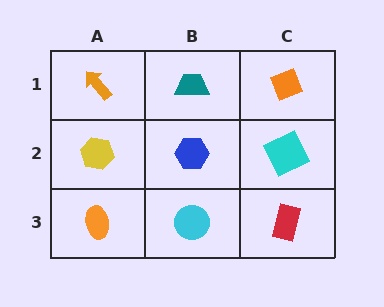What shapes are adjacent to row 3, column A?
A yellow hexagon (row 2, column A), a cyan circle (row 3, column B).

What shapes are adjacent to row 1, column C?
A cyan square (row 2, column C), a teal trapezoid (row 1, column B).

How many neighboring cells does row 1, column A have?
2.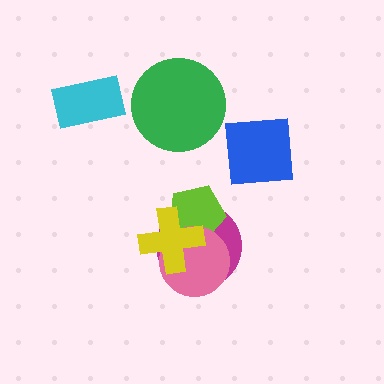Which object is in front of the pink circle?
The yellow cross is in front of the pink circle.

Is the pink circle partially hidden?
Yes, it is partially covered by another shape.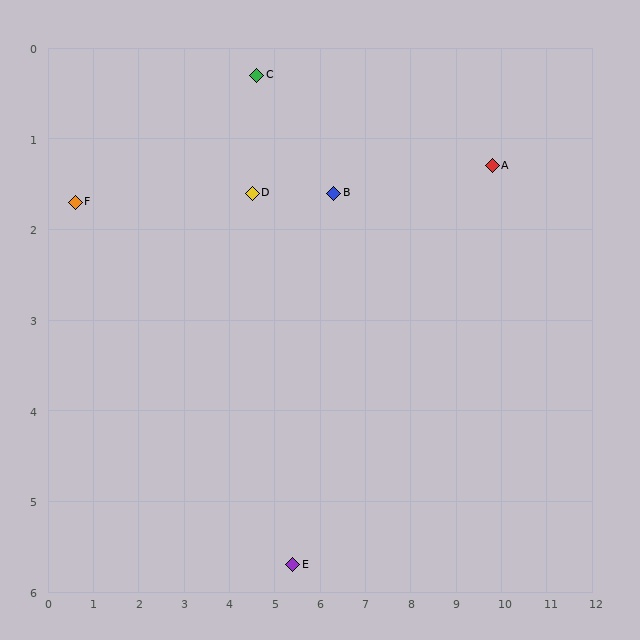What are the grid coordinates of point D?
Point D is at approximately (4.5, 1.6).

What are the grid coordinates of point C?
Point C is at approximately (4.6, 0.3).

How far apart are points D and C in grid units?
Points D and C are about 1.3 grid units apart.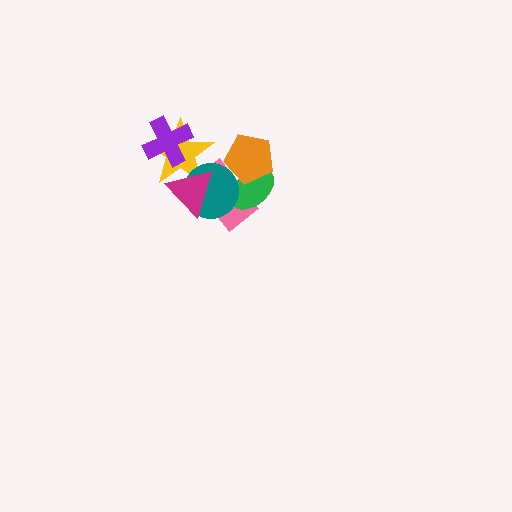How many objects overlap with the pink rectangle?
4 objects overlap with the pink rectangle.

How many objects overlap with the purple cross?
1 object overlaps with the purple cross.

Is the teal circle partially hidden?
Yes, it is partially covered by another shape.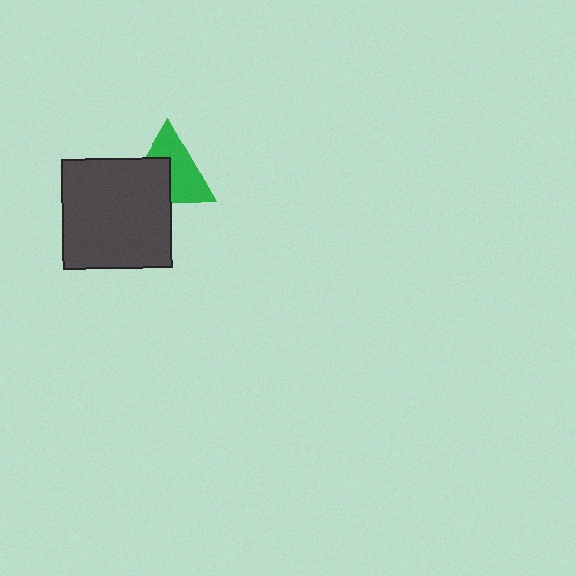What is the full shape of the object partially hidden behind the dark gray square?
The partially hidden object is a green triangle.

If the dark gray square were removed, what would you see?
You would see the complete green triangle.